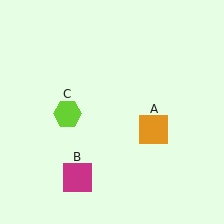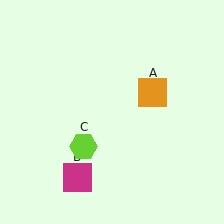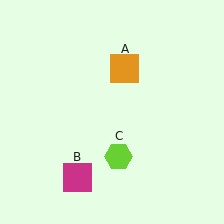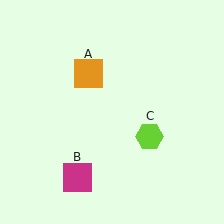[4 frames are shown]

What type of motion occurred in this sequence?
The orange square (object A), lime hexagon (object C) rotated counterclockwise around the center of the scene.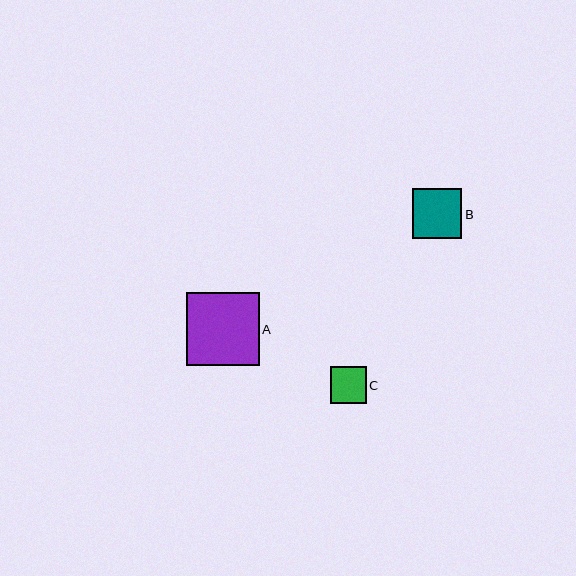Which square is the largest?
Square A is the largest with a size of approximately 73 pixels.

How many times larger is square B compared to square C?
Square B is approximately 1.4 times the size of square C.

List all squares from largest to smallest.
From largest to smallest: A, B, C.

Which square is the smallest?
Square C is the smallest with a size of approximately 36 pixels.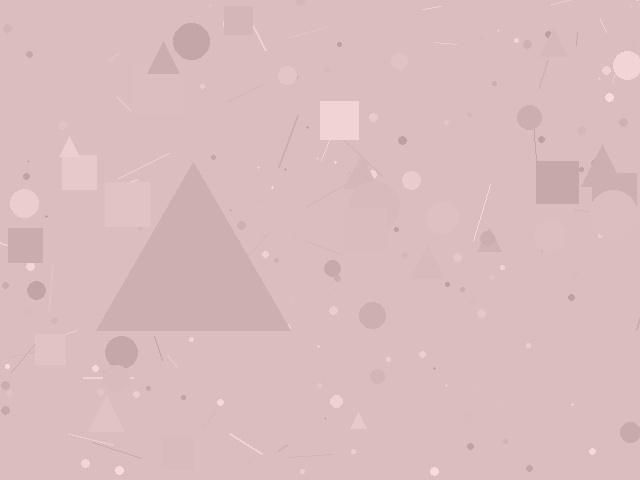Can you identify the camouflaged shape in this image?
The camouflaged shape is a triangle.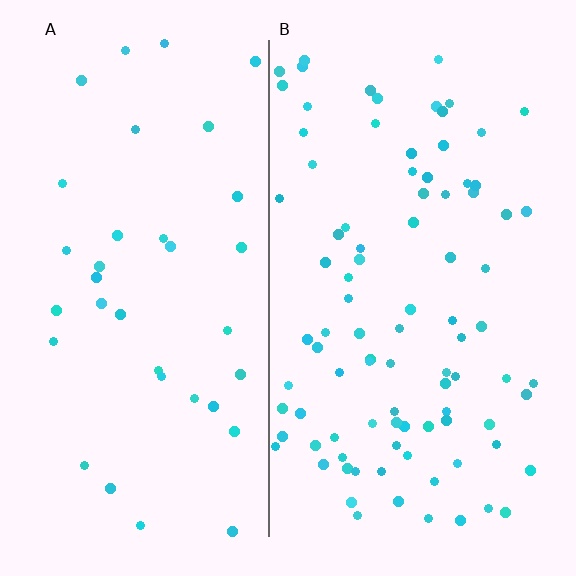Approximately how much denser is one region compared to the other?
Approximately 2.6× — region B over region A.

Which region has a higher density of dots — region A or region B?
B (the right).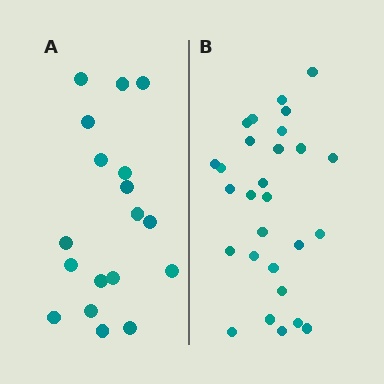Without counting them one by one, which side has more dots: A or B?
Region B (the right region) has more dots.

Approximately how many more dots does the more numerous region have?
Region B has roughly 10 or so more dots than region A.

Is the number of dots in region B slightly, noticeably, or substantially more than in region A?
Region B has substantially more. The ratio is roughly 1.6 to 1.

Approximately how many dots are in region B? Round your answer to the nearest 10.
About 30 dots. (The exact count is 28, which rounds to 30.)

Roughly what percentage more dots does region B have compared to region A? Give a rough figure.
About 55% more.